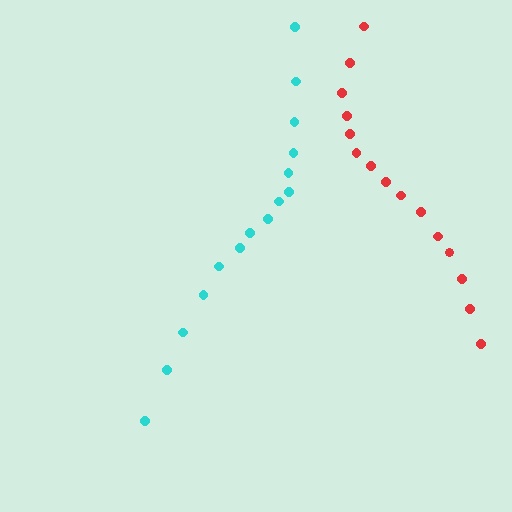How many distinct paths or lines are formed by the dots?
There are 2 distinct paths.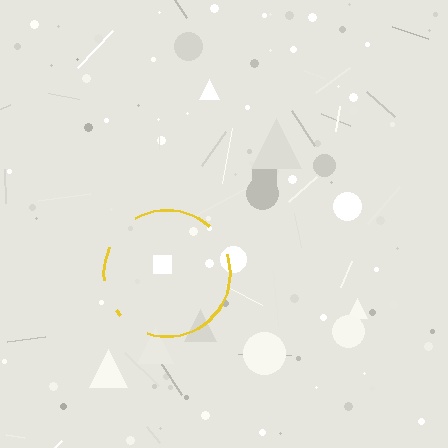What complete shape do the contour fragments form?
The contour fragments form a circle.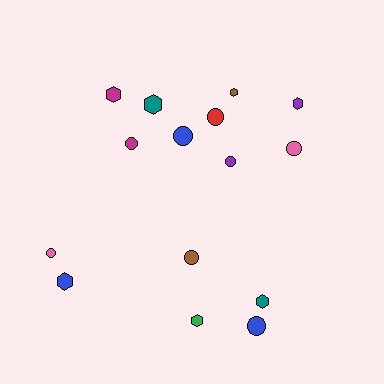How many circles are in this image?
There are 8 circles.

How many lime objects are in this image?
There are no lime objects.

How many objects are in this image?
There are 15 objects.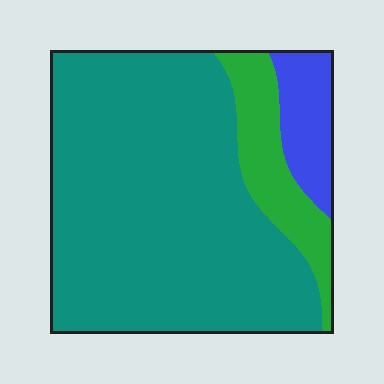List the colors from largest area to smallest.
From largest to smallest: teal, green, blue.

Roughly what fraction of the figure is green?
Green covers roughly 15% of the figure.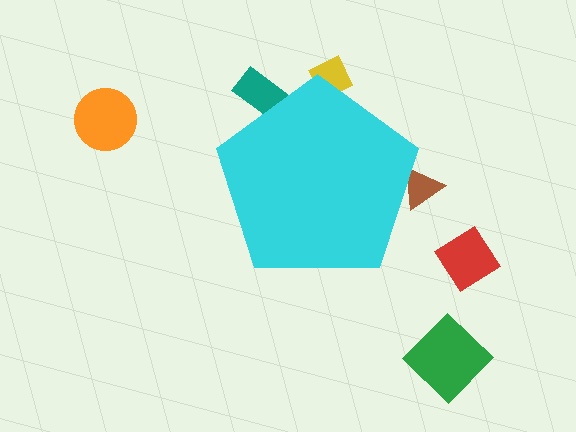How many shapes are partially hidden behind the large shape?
3 shapes are partially hidden.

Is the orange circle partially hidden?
No, the orange circle is fully visible.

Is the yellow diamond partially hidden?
Yes, the yellow diamond is partially hidden behind the cyan pentagon.